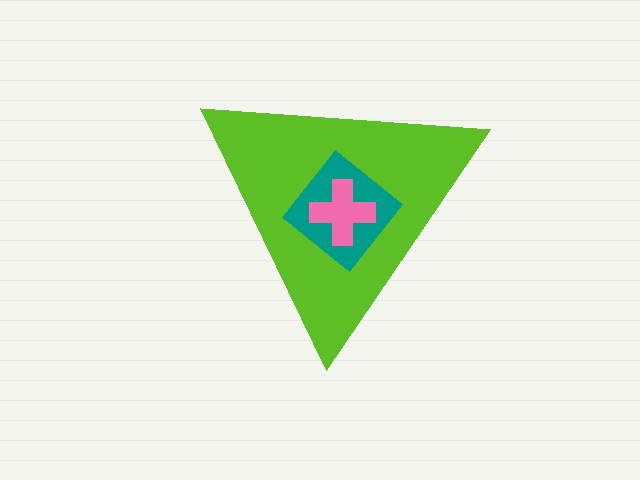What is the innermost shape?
The pink cross.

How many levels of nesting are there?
3.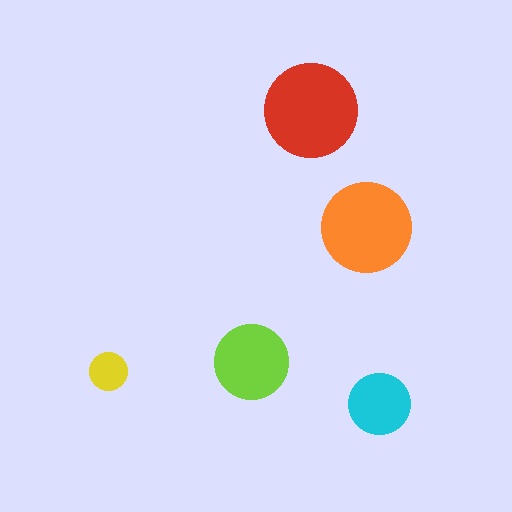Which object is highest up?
The red circle is topmost.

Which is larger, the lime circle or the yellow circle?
The lime one.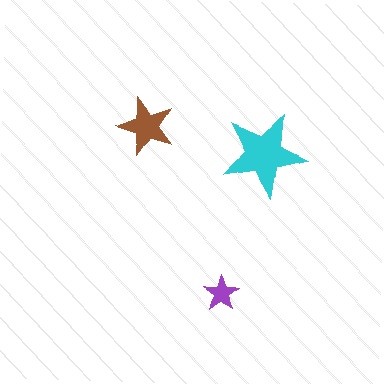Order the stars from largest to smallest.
the cyan one, the brown one, the purple one.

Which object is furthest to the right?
The cyan star is rightmost.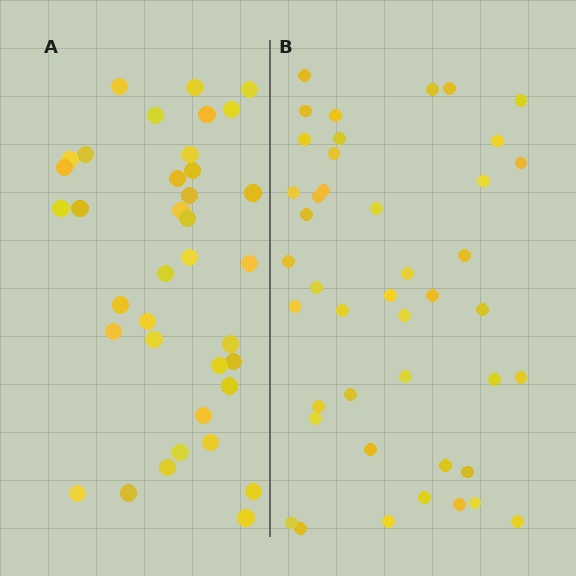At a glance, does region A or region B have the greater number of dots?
Region B (the right region) has more dots.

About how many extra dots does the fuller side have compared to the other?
Region B has about 6 more dots than region A.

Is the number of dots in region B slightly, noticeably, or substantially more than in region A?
Region B has only slightly more — the two regions are fairly close. The ratio is roughly 1.2 to 1.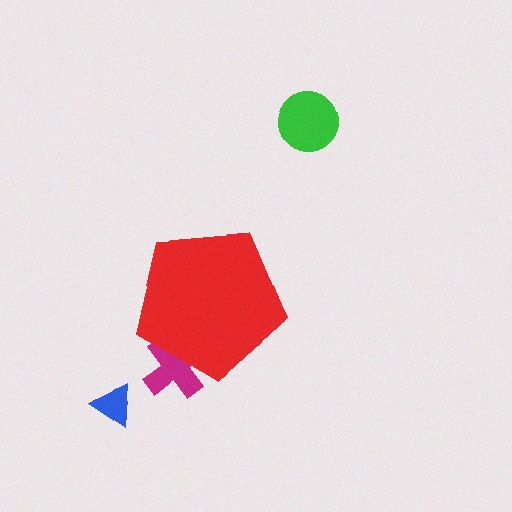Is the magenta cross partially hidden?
Yes, the magenta cross is partially hidden behind the red pentagon.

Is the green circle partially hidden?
No, the green circle is fully visible.